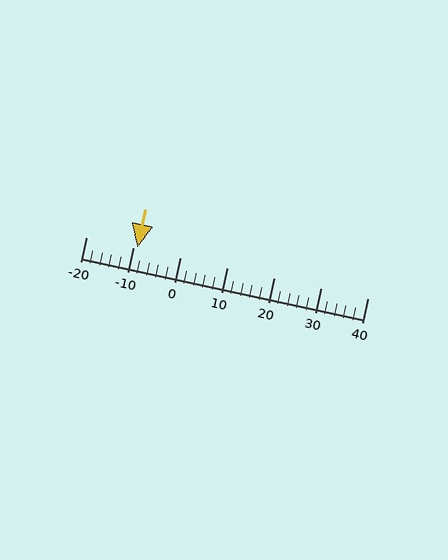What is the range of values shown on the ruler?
The ruler shows values from -20 to 40.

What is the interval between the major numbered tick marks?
The major tick marks are spaced 10 units apart.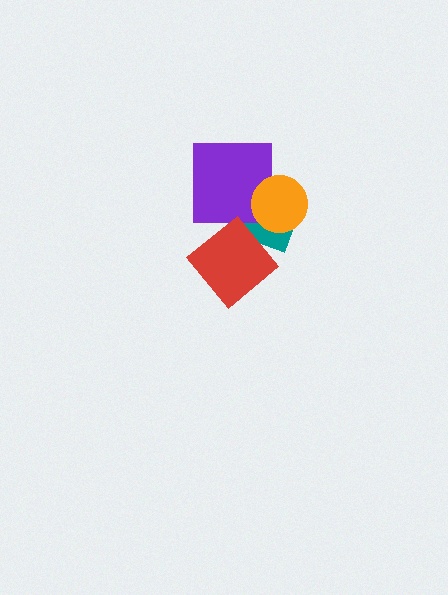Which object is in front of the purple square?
The orange circle is in front of the purple square.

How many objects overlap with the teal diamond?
3 objects overlap with the teal diamond.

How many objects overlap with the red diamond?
1 object overlaps with the red diamond.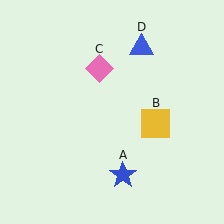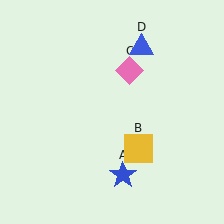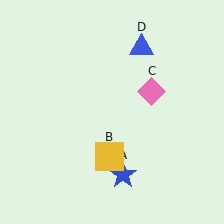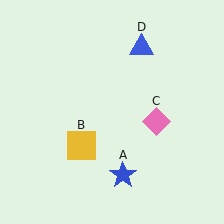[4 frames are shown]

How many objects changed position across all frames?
2 objects changed position: yellow square (object B), pink diamond (object C).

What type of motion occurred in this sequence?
The yellow square (object B), pink diamond (object C) rotated clockwise around the center of the scene.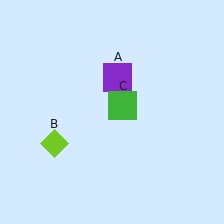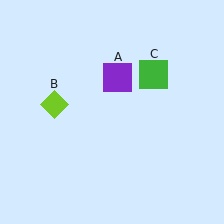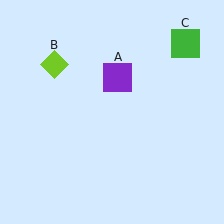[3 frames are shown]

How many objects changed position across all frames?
2 objects changed position: lime diamond (object B), green square (object C).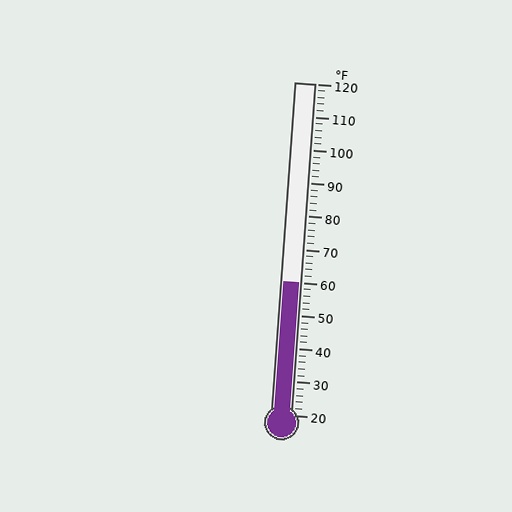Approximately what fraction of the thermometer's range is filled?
The thermometer is filled to approximately 40% of its range.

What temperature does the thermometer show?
The thermometer shows approximately 60°F.